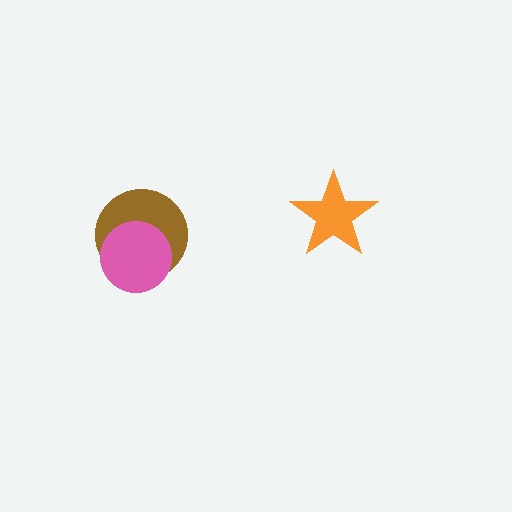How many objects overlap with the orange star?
0 objects overlap with the orange star.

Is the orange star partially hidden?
No, no other shape covers it.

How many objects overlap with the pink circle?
1 object overlaps with the pink circle.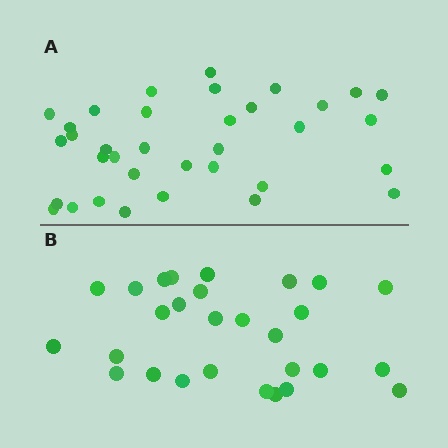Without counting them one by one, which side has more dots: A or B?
Region A (the top region) has more dots.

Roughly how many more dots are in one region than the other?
Region A has roughly 8 or so more dots than region B.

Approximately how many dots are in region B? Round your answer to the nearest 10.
About 30 dots. (The exact count is 28, which rounds to 30.)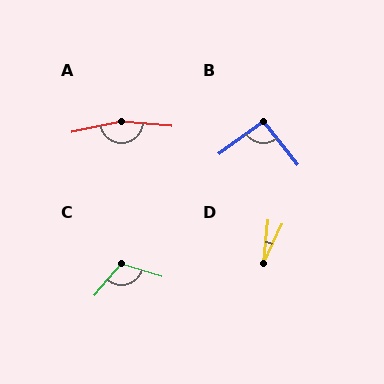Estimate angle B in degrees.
Approximately 92 degrees.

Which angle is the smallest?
D, at approximately 19 degrees.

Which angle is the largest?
A, at approximately 163 degrees.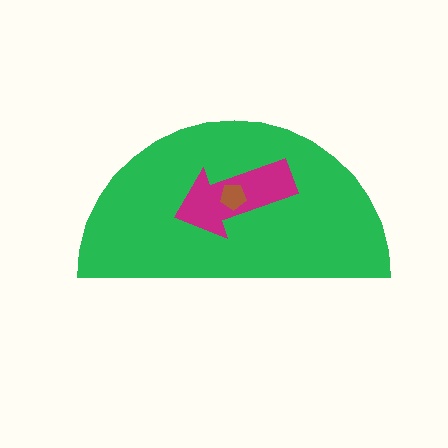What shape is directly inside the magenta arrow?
The brown pentagon.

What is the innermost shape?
The brown pentagon.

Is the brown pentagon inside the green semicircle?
Yes.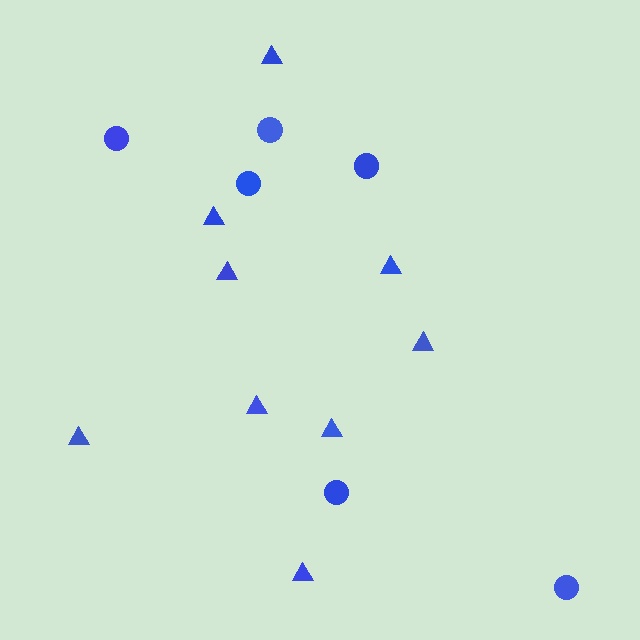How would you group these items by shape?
There are 2 groups: one group of triangles (9) and one group of circles (6).